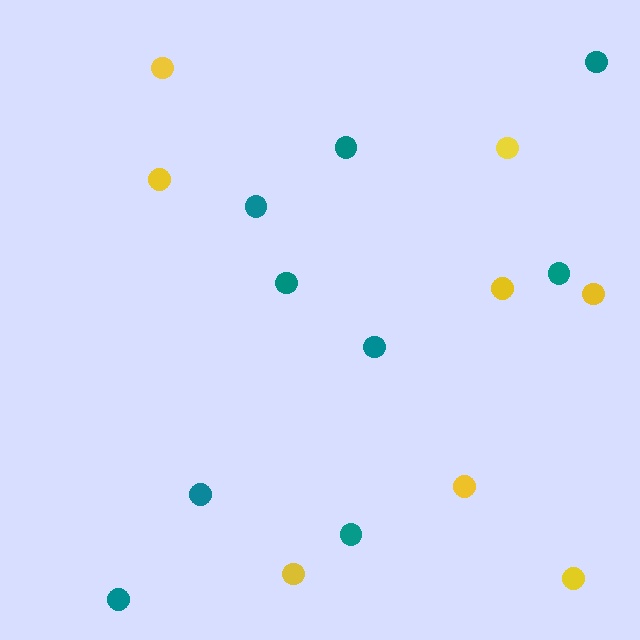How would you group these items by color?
There are 2 groups: one group of yellow circles (8) and one group of teal circles (9).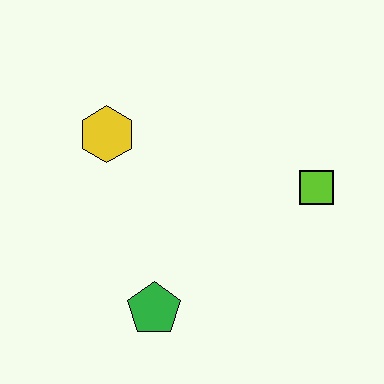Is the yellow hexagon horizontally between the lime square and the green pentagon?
No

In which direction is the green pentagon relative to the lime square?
The green pentagon is to the left of the lime square.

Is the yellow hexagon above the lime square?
Yes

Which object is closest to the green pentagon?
The yellow hexagon is closest to the green pentagon.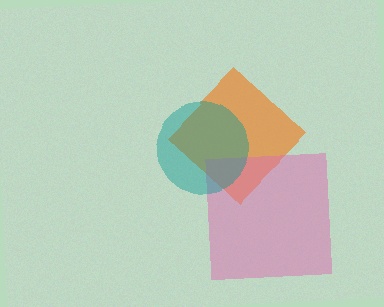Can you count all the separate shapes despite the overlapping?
Yes, there are 3 separate shapes.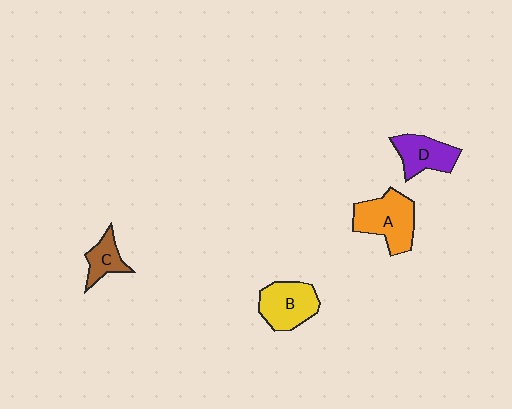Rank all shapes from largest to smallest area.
From largest to smallest: A (orange), B (yellow), D (purple), C (brown).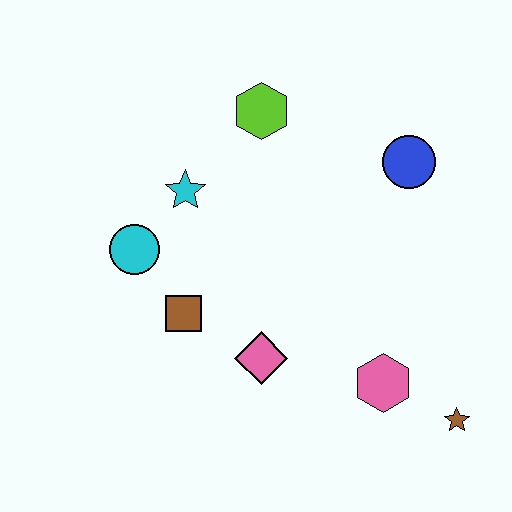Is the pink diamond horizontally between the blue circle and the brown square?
Yes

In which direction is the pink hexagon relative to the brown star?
The pink hexagon is to the left of the brown star.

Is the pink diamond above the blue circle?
No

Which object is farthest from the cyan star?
The brown star is farthest from the cyan star.